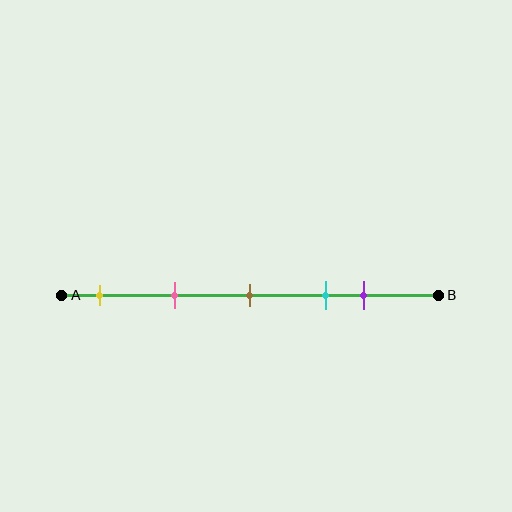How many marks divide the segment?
There are 5 marks dividing the segment.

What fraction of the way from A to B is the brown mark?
The brown mark is approximately 50% (0.5) of the way from A to B.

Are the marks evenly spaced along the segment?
No, the marks are not evenly spaced.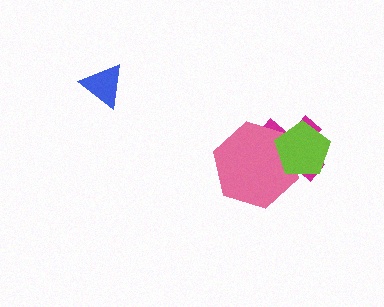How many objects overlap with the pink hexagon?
2 objects overlap with the pink hexagon.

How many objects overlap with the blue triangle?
0 objects overlap with the blue triangle.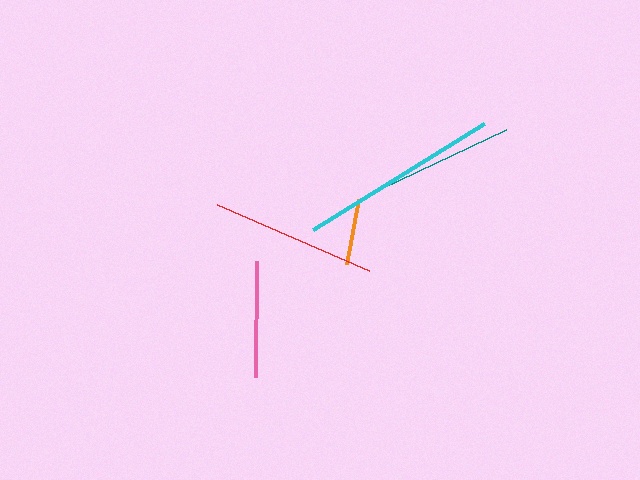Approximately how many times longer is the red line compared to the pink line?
The red line is approximately 1.4 times the length of the pink line.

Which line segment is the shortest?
The orange line is the shortest at approximately 65 pixels.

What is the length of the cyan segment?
The cyan segment is approximately 201 pixels long.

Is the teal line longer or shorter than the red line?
The red line is longer than the teal line.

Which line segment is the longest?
The cyan line is the longest at approximately 201 pixels.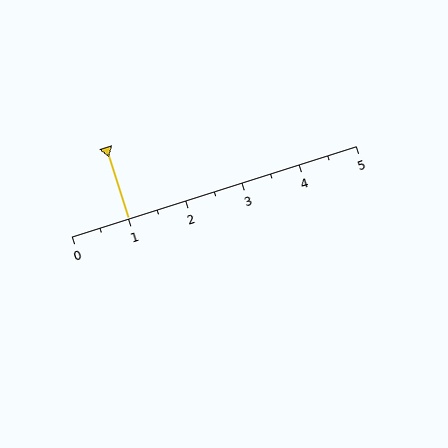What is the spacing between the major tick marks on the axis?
The major ticks are spaced 1 apart.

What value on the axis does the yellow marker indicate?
The marker indicates approximately 1.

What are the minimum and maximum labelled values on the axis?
The axis runs from 0 to 5.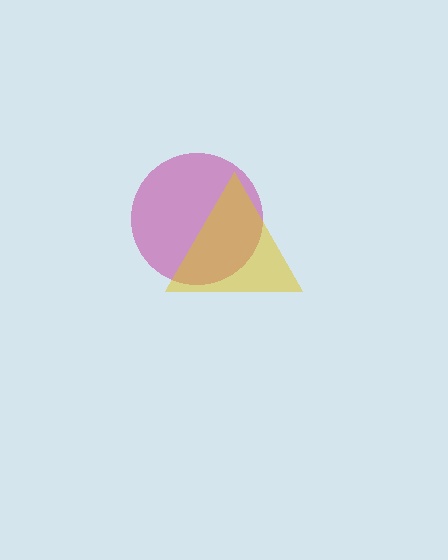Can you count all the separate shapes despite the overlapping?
Yes, there are 2 separate shapes.